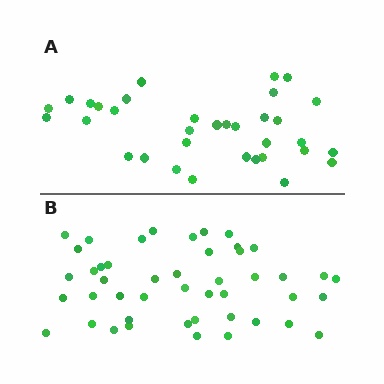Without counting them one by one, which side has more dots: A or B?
Region B (the bottom region) has more dots.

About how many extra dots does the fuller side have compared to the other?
Region B has roughly 12 or so more dots than region A.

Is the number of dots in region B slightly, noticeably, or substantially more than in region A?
Region B has noticeably more, but not dramatically so. The ratio is roughly 1.4 to 1.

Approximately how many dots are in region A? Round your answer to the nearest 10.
About 30 dots. (The exact count is 34, which rounds to 30.)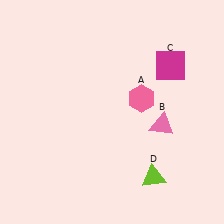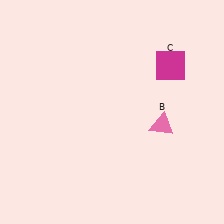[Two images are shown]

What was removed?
The lime triangle (D), the pink hexagon (A) were removed in Image 2.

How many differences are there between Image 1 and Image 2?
There are 2 differences between the two images.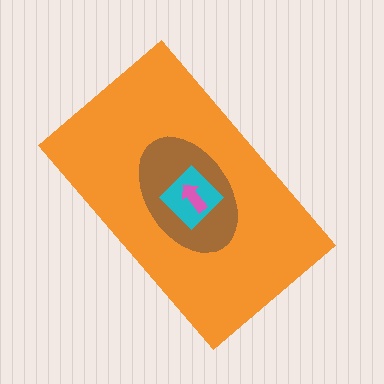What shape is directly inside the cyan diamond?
The pink arrow.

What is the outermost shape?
The orange rectangle.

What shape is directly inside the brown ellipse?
The cyan diamond.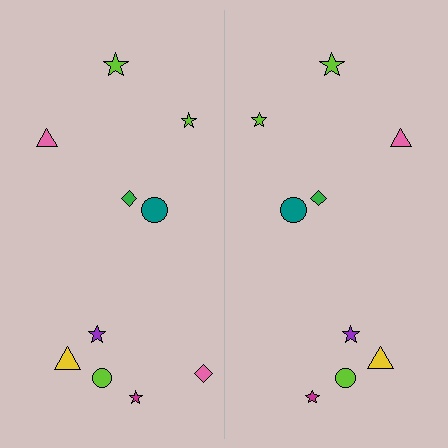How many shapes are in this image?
There are 19 shapes in this image.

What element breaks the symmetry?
A pink diamond is missing from the right side.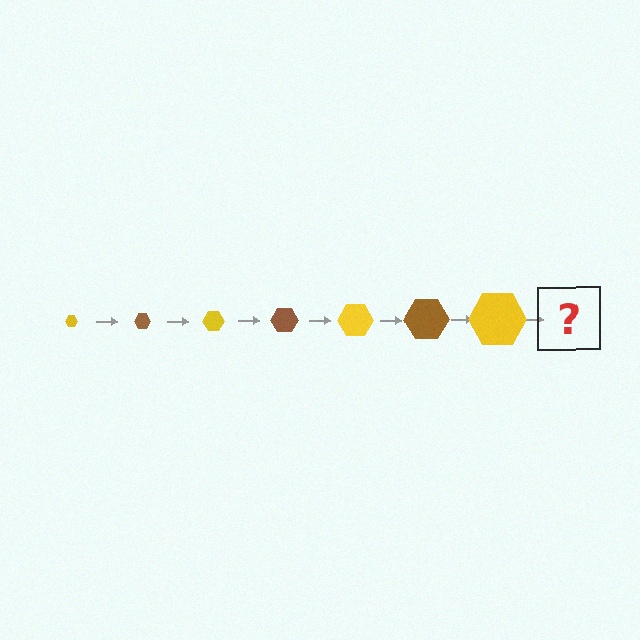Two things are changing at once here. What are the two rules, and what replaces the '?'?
The two rules are that the hexagon grows larger each step and the color cycles through yellow and brown. The '?' should be a brown hexagon, larger than the previous one.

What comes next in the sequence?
The next element should be a brown hexagon, larger than the previous one.